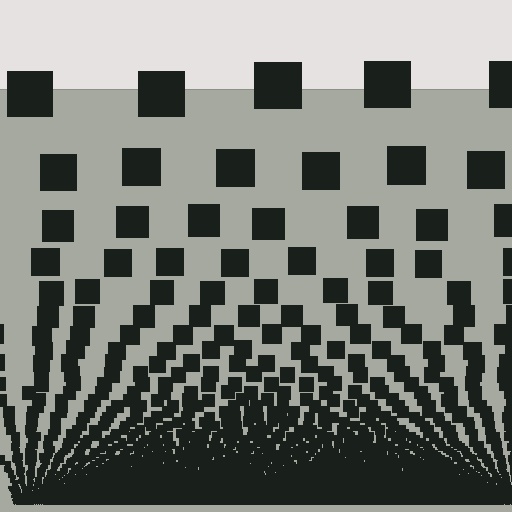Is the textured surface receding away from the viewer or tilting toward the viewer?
The surface appears to tilt toward the viewer. Texture elements get larger and sparser toward the top.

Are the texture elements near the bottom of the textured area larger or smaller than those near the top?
Smaller. The gradient is inverted — elements near the bottom are smaller and denser.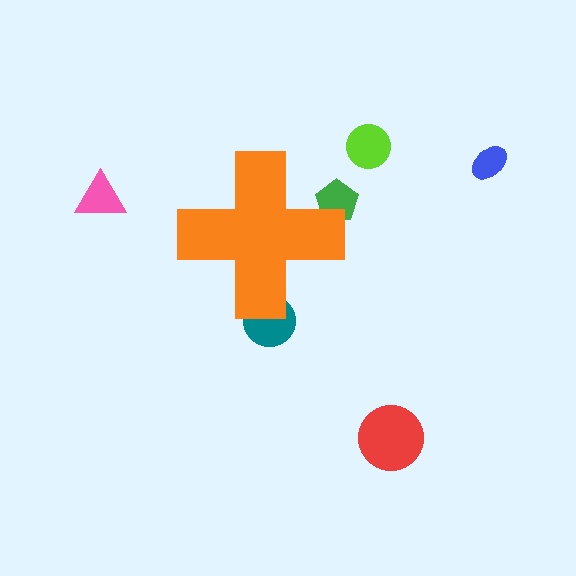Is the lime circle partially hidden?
No, the lime circle is fully visible.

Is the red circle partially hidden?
No, the red circle is fully visible.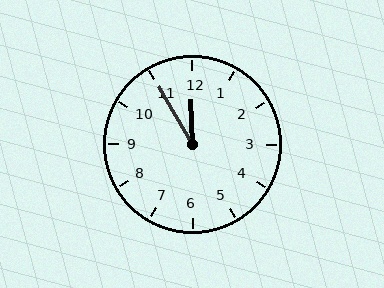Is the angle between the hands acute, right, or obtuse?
It is acute.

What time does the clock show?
11:55.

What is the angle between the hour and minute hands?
Approximately 28 degrees.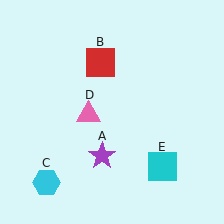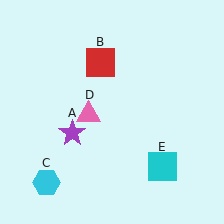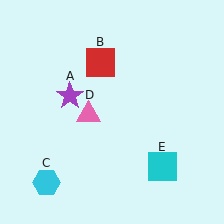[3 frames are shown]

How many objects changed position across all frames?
1 object changed position: purple star (object A).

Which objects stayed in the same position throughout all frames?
Red square (object B) and cyan hexagon (object C) and pink triangle (object D) and cyan square (object E) remained stationary.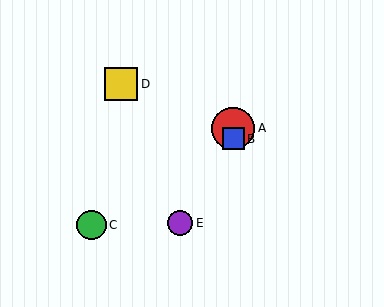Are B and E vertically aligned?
No, B is at x≈233 and E is at x≈180.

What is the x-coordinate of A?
Object A is at x≈233.